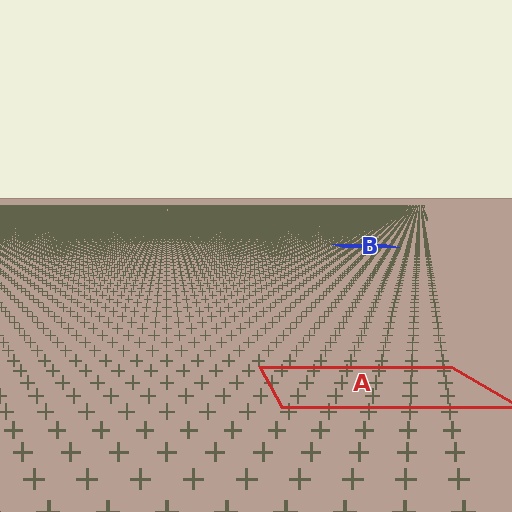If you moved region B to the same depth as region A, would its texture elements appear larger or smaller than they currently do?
They would appear larger. At a closer depth, the same texture elements are projected at a bigger on-screen size.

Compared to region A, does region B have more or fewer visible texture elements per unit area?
Region B has more texture elements per unit area — they are packed more densely because it is farther away.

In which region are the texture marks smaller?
The texture marks are smaller in region B, because it is farther away.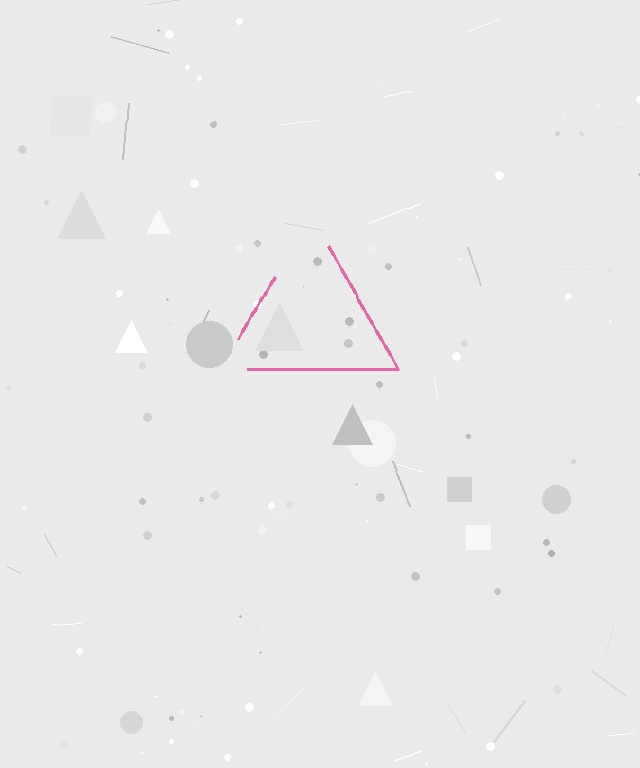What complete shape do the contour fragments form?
The contour fragments form a triangle.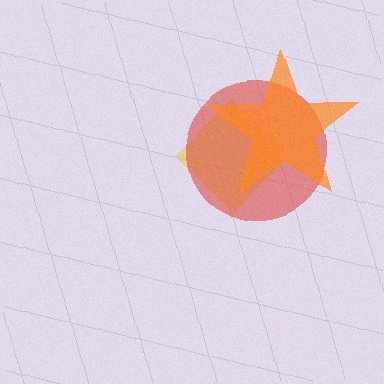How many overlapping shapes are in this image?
There are 3 overlapping shapes in the image.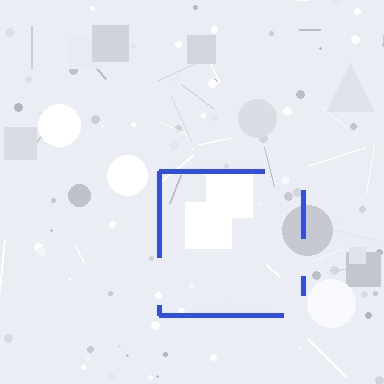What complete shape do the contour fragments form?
The contour fragments form a square.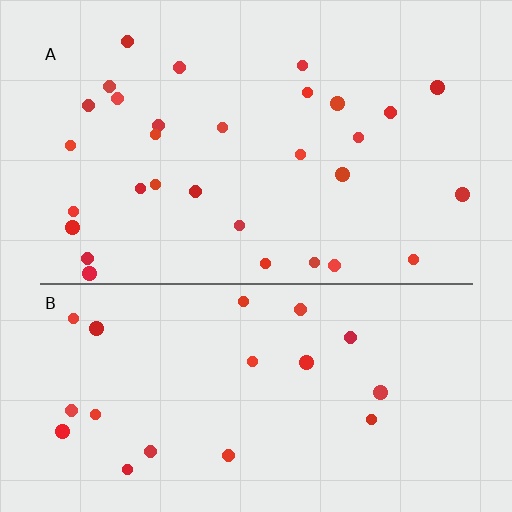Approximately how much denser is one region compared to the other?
Approximately 1.5× — region A over region B.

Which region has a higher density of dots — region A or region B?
A (the top).